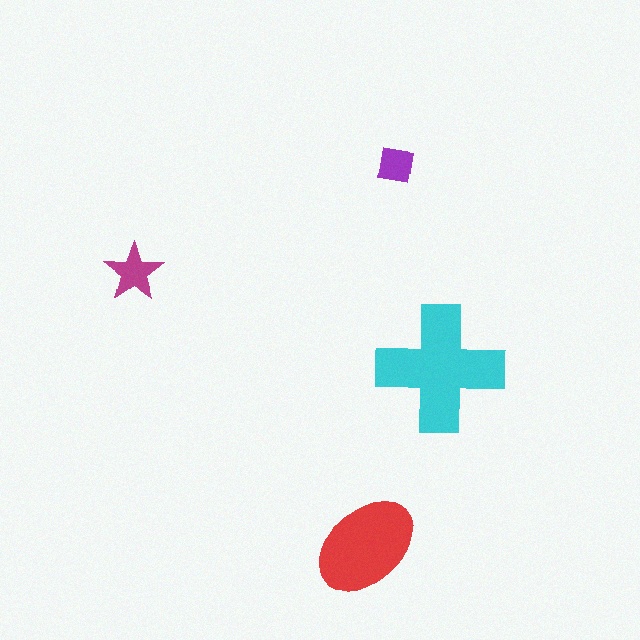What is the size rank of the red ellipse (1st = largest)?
2nd.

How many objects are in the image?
There are 4 objects in the image.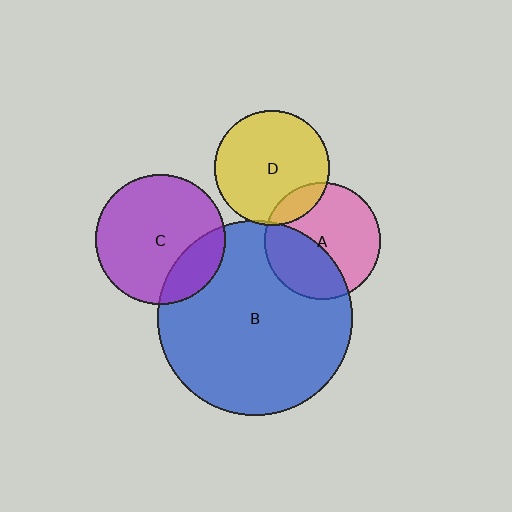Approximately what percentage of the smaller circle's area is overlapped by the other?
Approximately 15%.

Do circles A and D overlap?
Yes.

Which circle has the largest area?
Circle B (blue).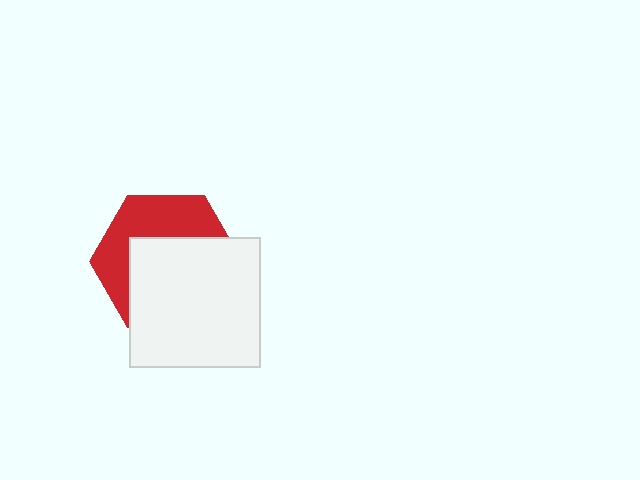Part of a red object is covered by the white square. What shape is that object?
It is a hexagon.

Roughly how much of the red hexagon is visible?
A small part of it is visible (roughly 43%).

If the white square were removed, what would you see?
You would see the complete red hexagon.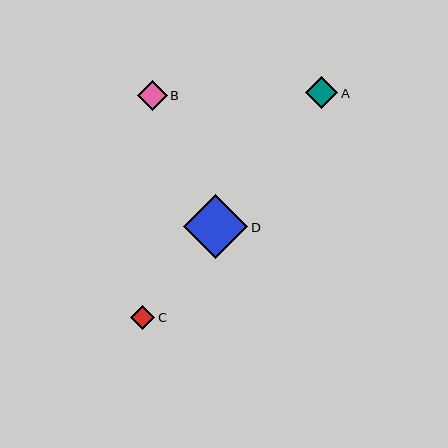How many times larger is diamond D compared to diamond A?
Diamond D is approximately 2.0 times the size of diamond A.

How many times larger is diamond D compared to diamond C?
Diamond D is approximately 2.6 times the size of diamond C.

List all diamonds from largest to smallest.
From largest to smallest: D, A, B, C.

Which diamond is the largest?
Diamond D is the largest with a size of approximately 64 pixels.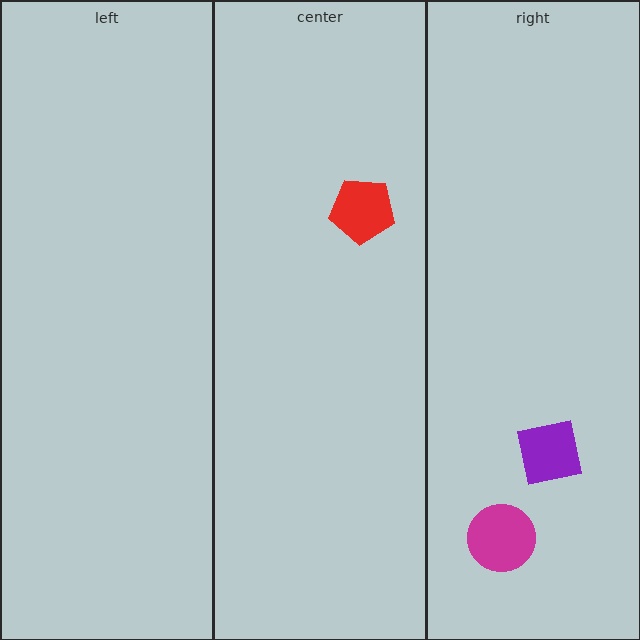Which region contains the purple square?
The right region.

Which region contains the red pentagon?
The center region.